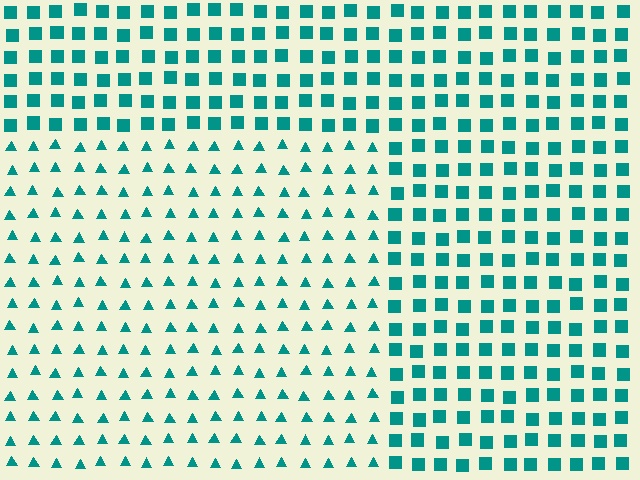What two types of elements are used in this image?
The image uses triangles inside the rectangle region and squares outside it.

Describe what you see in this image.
The image is filled with small teal elements arranged in a uniform grid. A rectangle-shaped region contains triangles, while the surrounding area contains squares. The boundary is defined purely by the change in element shape.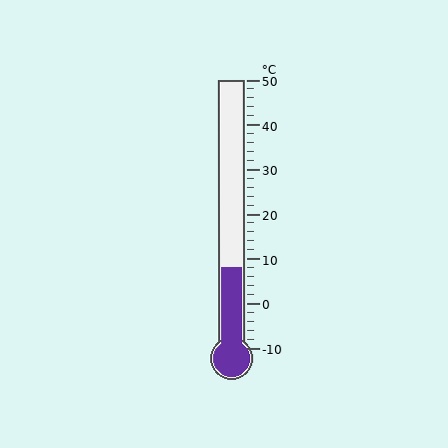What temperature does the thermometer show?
The thermometer shows approximately 8°C.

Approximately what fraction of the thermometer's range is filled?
The thermometer is filled to approximately 30% of its range.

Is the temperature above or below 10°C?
The temperature is below 10°C.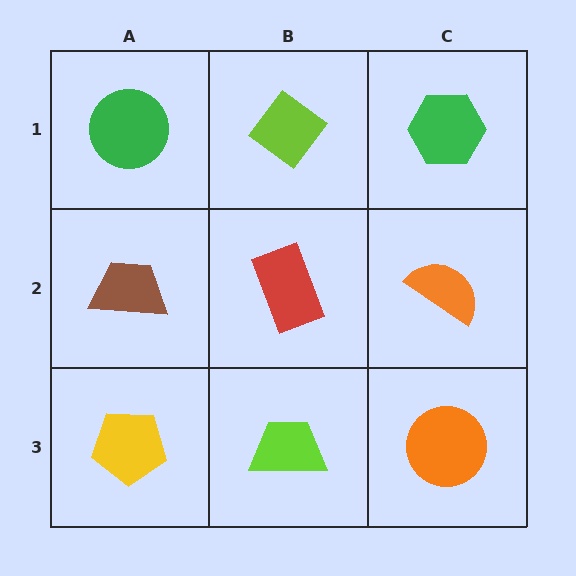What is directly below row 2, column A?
A yellow pentagon.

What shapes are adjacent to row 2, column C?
A green hexagon (row 1, column C), an orange circle (row 3, column C), a red rectangle (row 2, column B).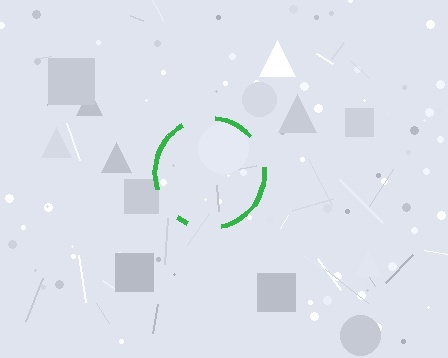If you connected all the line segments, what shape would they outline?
They would outline a circle.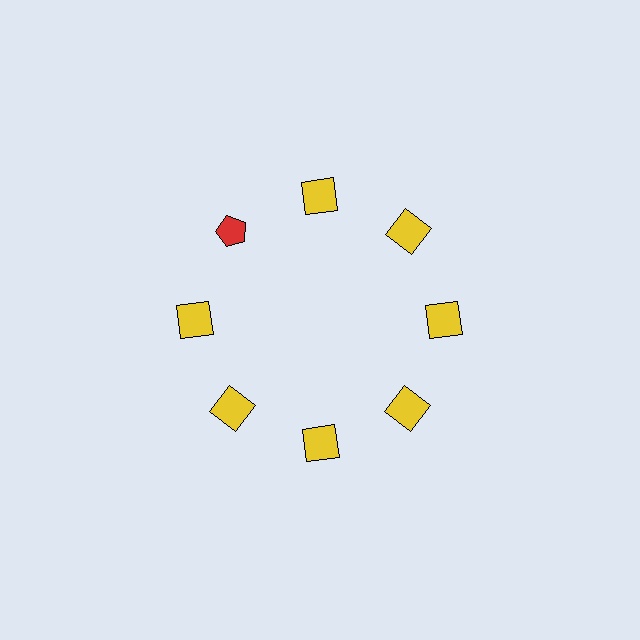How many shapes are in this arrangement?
There are 8 shapes arranged in a ring pattern.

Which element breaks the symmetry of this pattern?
The red pentagon at roughly the 10 o'clock position breaks the symmetry. All other shapes are yellow squares.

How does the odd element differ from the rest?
It differs in both color (red instead of yellow) and shape (pentagon instead of square).